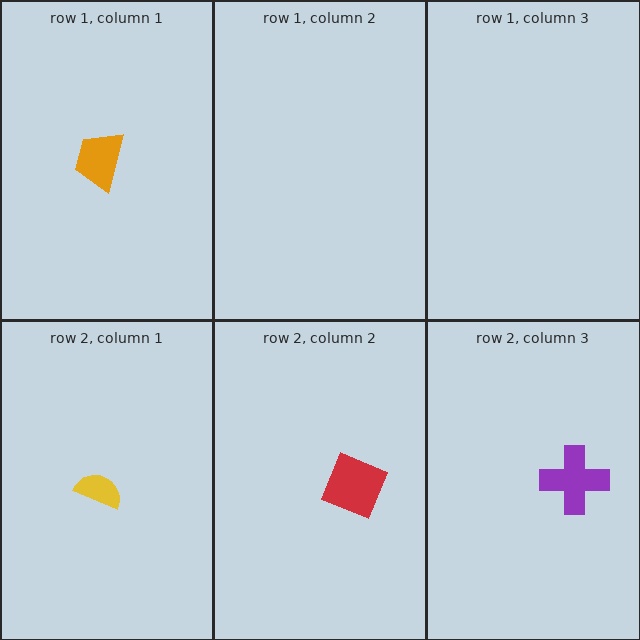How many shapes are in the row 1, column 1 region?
1.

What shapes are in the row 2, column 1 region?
The yellow semicircle.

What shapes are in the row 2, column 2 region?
The red diamond.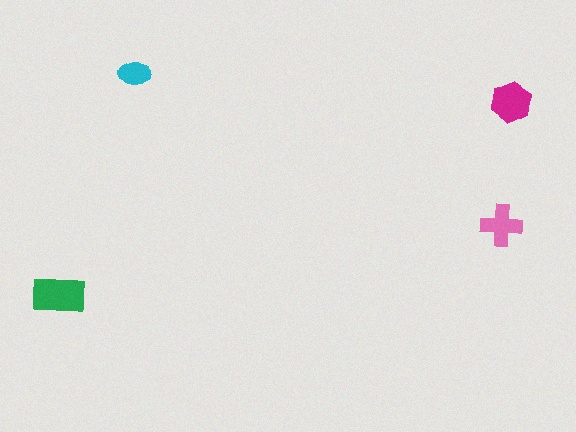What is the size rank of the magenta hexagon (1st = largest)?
2nd.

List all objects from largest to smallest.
The green rectangle, the magenta hexagon, the pink cross, the cyan ellipse.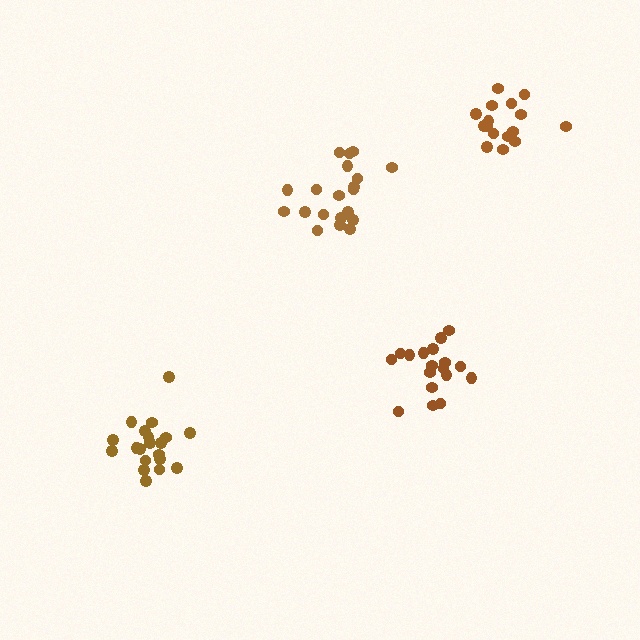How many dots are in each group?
Group 1: 16 dots, Group 2: 20 dots, Group 3: 18 dots, Group 4: 20 dots (74 total).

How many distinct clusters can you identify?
There are 4 distinct clusters.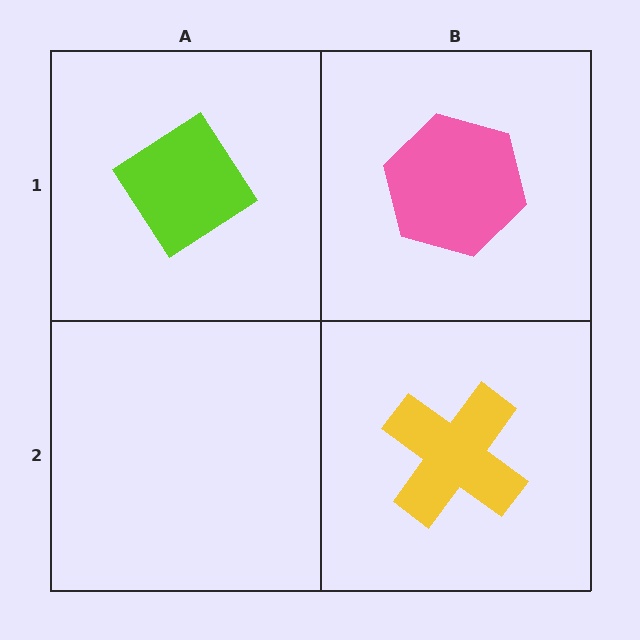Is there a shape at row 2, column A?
No, that cell is empty.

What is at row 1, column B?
A pink hexagon.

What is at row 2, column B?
A yellow cross.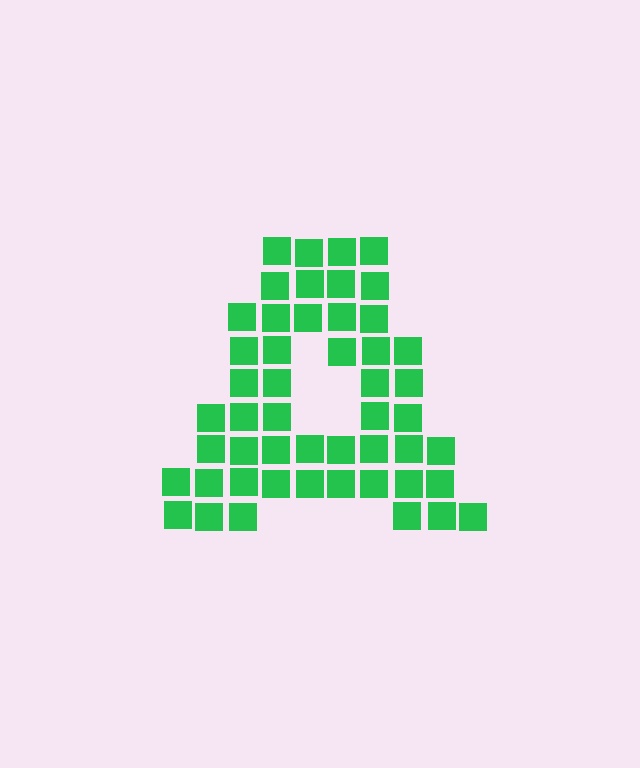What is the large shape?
The large shape is the letter A.